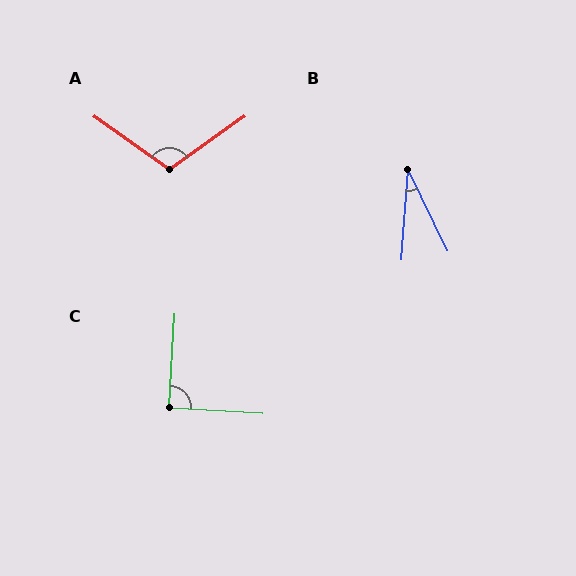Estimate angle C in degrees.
Approximately 90 degrees.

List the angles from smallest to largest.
B (30°), C (90°), A (109°).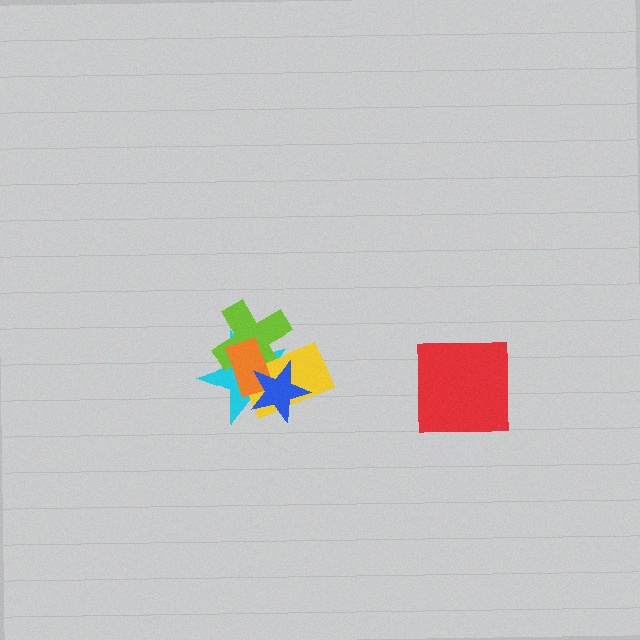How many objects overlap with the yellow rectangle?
4 objects overlap with the yellow rectangle.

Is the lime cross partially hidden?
Yes, it is partially covered by another shape.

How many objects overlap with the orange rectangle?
4 objects overlap with the orange rectangle.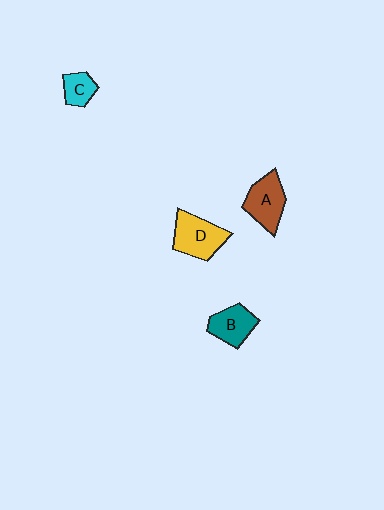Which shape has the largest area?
Shape D (yellow).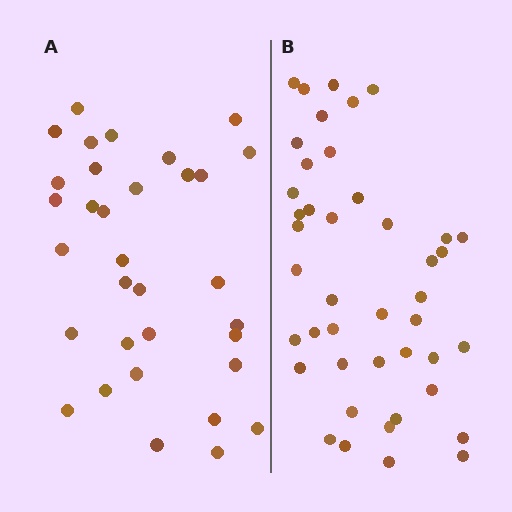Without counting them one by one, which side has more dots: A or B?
Region B (the right region) has more dots.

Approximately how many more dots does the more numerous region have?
Region B has roughly 10 or so more dots than region A.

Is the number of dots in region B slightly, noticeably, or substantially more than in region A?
Region B has noticeably more, but not dramatically so. The ratio is roughly 1.3 to 1.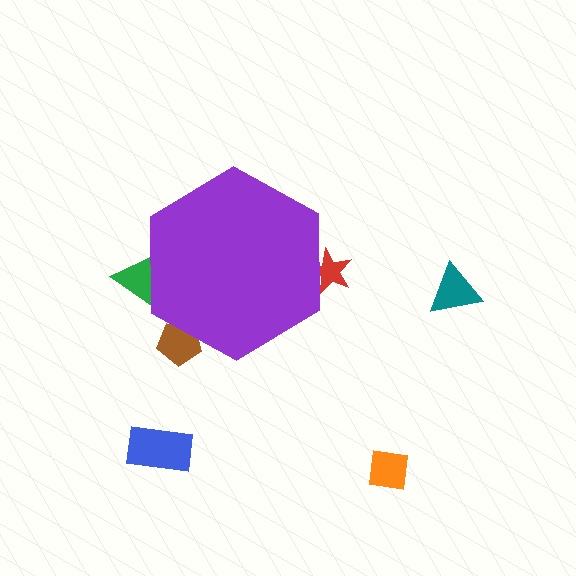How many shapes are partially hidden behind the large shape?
3 shapes are partially hidden.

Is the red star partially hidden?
Yes, the red star is partially hidden behind the purple hexagon.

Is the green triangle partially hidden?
Yes, the green triangle is partially hidden behind the purple hexagon.